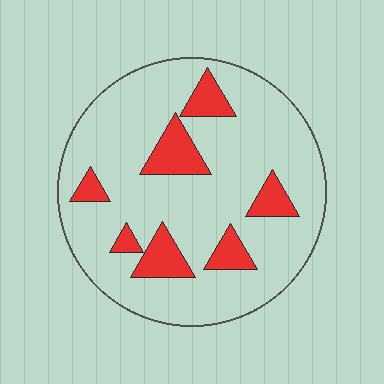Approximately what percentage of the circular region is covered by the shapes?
Approximately 15%.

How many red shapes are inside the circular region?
7.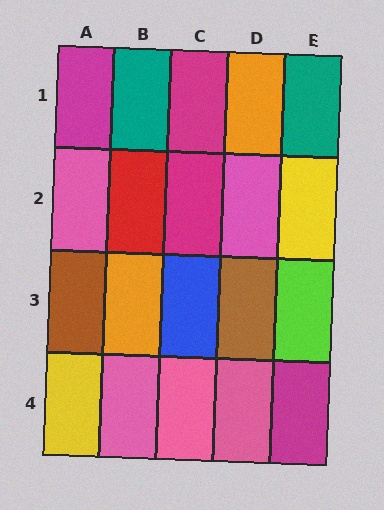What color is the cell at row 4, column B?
Pink.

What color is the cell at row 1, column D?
Orange.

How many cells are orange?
2 cells are orange.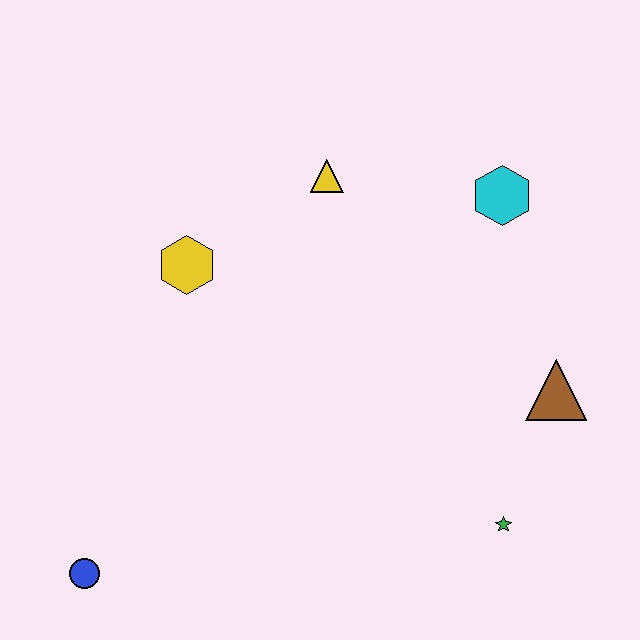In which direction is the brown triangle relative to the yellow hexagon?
The brown triangle is to the right of the yellow hexagon.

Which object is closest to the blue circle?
The yellow hexagon is closest to the blue circle.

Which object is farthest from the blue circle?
The cyan hexagon is farthest from the blue circle.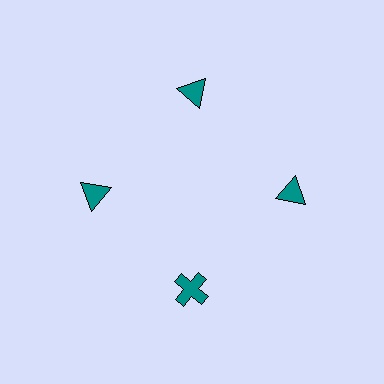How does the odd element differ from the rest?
It has a different shape: cross instead of triangle.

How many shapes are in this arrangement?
There are 4 shapes arranged in a ring pattern.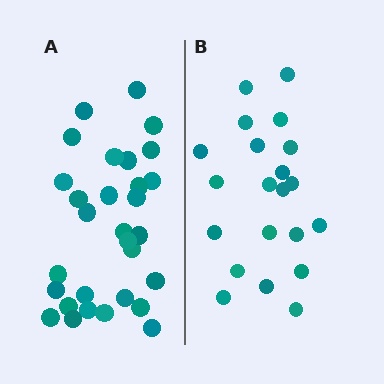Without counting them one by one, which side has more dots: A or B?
Region A (the left region) has more dots.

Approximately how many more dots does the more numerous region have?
Region A has roughly 8 or so more dots than region B.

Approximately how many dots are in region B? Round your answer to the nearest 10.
About 20 dots. (The exact count is 21, which rounds to 20.)